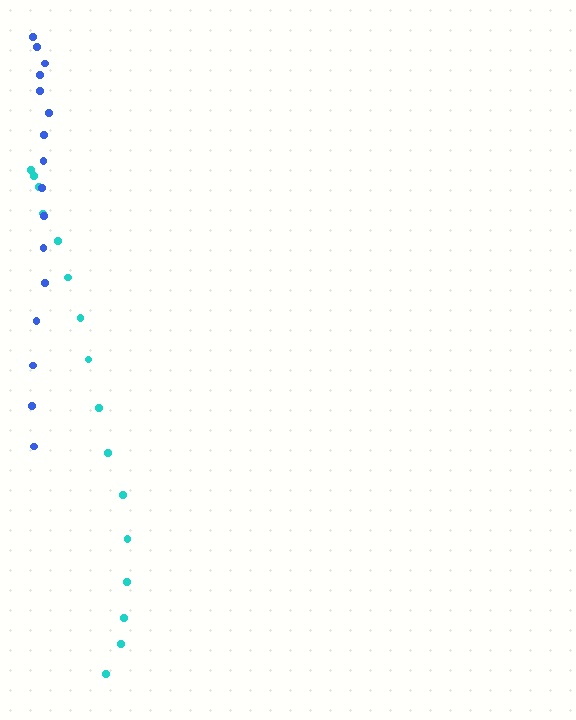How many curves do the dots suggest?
There are 2 distinct paths.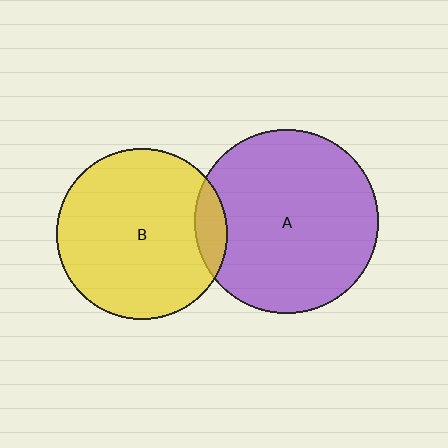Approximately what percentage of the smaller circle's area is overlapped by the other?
Approximately 10%.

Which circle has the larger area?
Circle A (purple).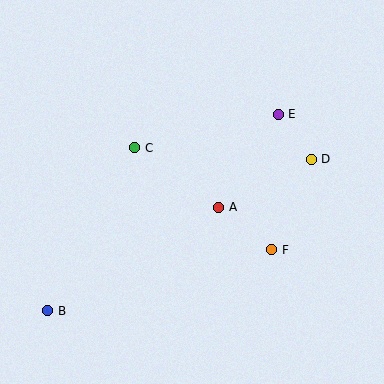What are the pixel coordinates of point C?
Point C is at (135, 148).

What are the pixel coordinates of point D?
Point D is at (311, 159).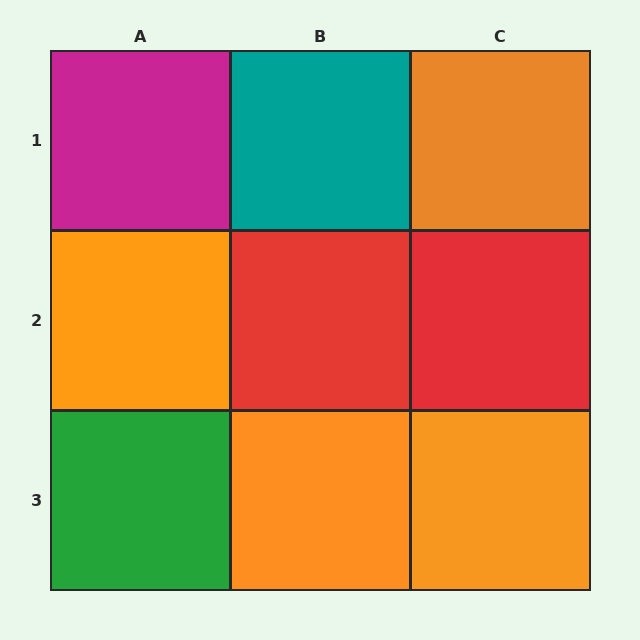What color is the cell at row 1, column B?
Teal.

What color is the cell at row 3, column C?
Orange.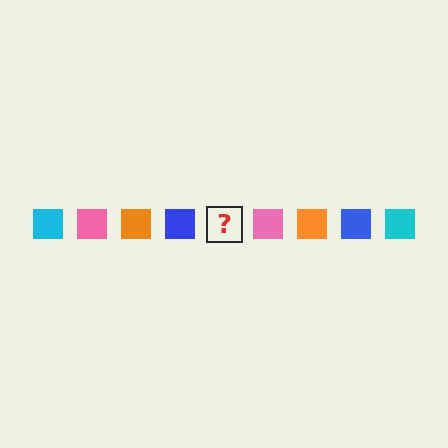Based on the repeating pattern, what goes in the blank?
The blank should be a cyan square.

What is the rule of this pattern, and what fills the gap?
The rule is that the pattern cycles through cyan, pink, orange, blue squares. The gap should be filled with a cyan square.